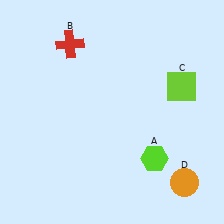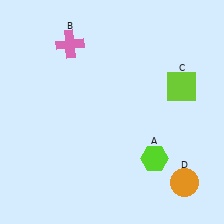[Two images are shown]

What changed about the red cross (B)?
In Image 1, B is red. In Image 2, it changed to pink.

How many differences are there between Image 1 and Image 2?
There is 1 difference between the two images.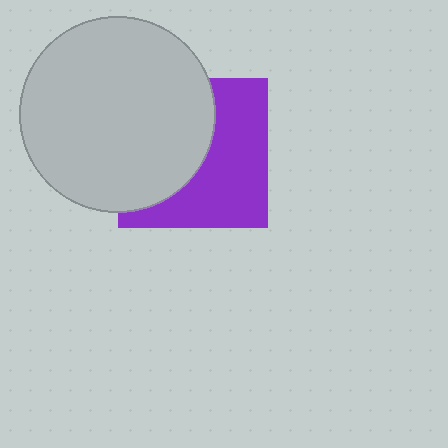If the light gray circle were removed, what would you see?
You would see the complete purple square.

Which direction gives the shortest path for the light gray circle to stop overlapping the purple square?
Moving left gives the shortest separation.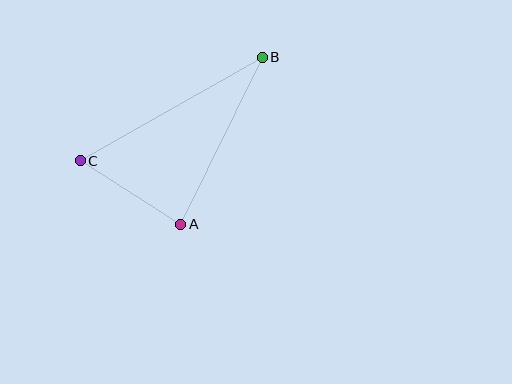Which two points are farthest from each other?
Points B and C are farthest from each other.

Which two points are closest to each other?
Points A and C are closest to each other.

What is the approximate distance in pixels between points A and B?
The distance between A and B is approximately 186 pixels.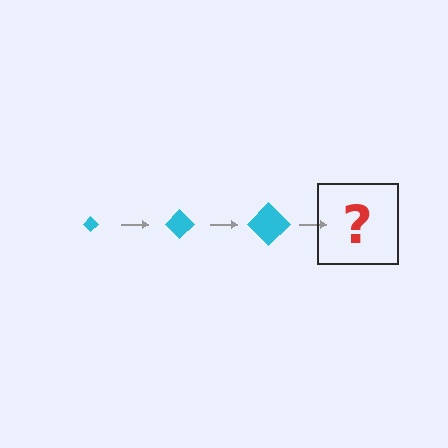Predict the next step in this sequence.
The next step is a cyan diamond, larger than the previous one.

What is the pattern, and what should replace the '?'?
The pattern is that the diamond gets progressively larger each step. The '?' should be a cyan diamond, larger than the previous one.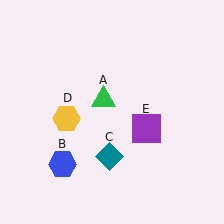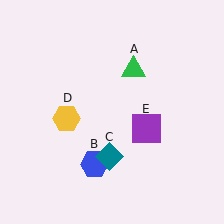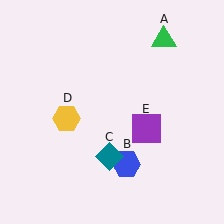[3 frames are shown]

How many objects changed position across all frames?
2 objects changed position: green triangle (object A), blue hexagon (object B).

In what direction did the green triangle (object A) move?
The green triangle (object A) moved up and to the right.